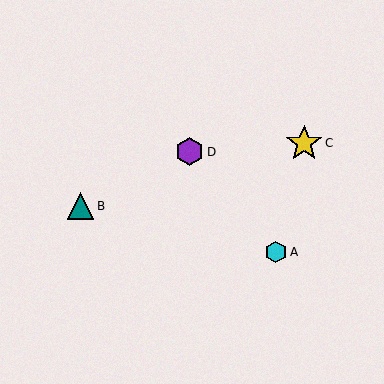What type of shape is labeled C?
Shape C is a yellow star.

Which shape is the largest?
The yellow star (labeled C) is the largest.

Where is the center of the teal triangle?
The center of the teal triangle is at (81, 206).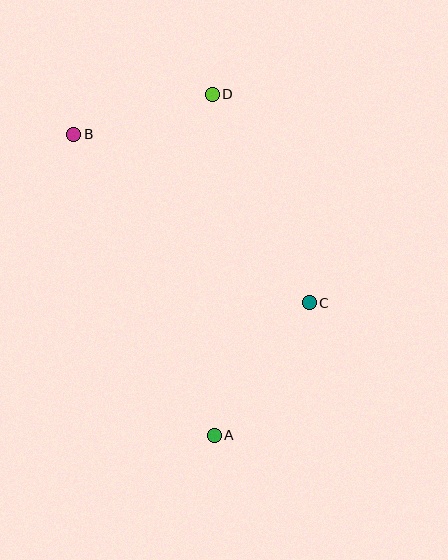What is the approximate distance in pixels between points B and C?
The distance between B and C is approximately 289 pixels.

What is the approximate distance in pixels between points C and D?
The distance between C and D is approximately 230 pixels.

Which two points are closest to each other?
Points B and D are closest to each other.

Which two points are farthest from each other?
Points A and D are farthest from each other.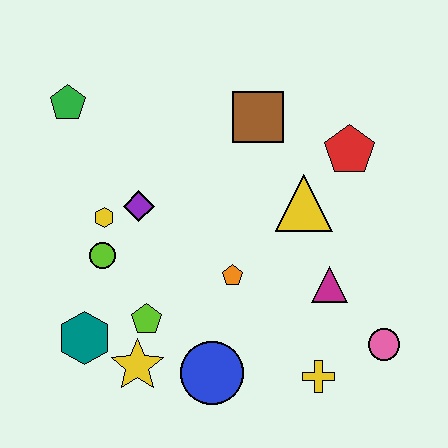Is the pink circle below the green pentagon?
Yes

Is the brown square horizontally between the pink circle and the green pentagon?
Yes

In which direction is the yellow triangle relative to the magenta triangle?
The yellow triangle is above the magenta triangle.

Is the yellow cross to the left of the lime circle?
No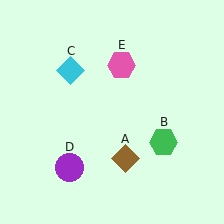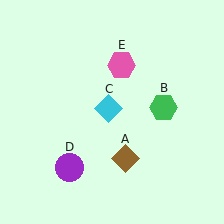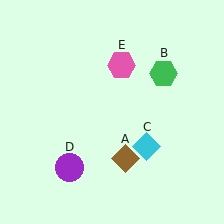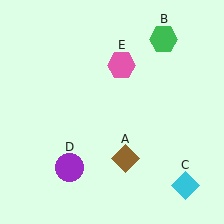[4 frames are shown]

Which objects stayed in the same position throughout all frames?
Brown diamond (object A) and purple circle (object D) and pink hexagon (object E) remained stationary.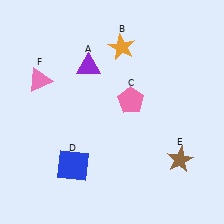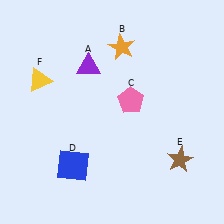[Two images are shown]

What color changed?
The triangle (F) changed from pink in Image 1 to yellow in Image 2.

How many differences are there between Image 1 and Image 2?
There is 1 difference between the two images.